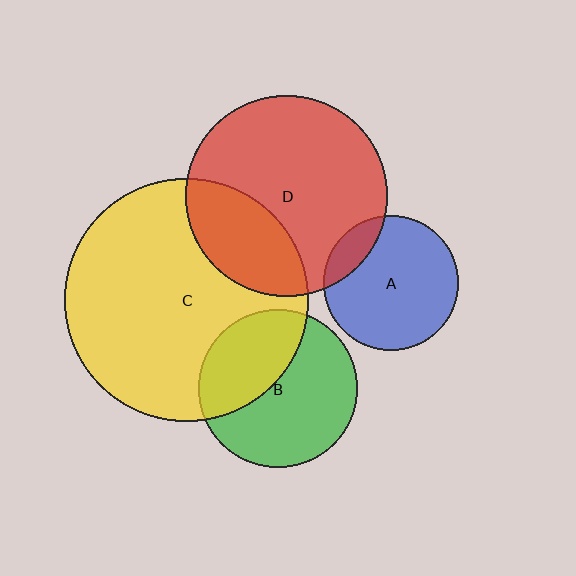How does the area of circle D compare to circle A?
Approximately 2.2 times.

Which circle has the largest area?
Circle C (yellow).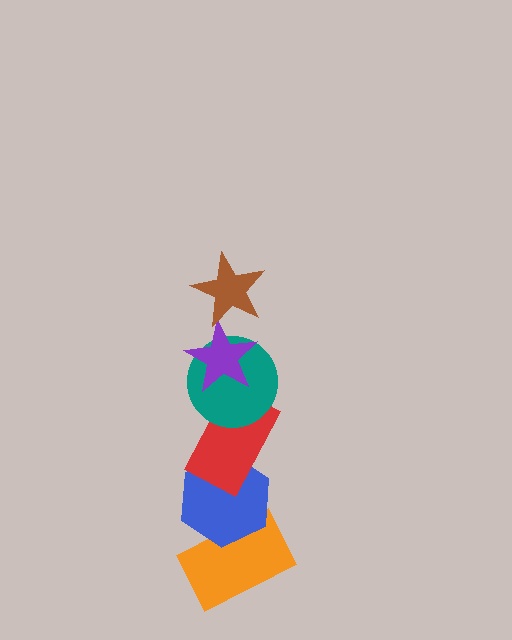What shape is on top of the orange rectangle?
The blue hexagon is on top of the orange rectangle.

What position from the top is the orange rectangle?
The orange rectangle is 6th from the top.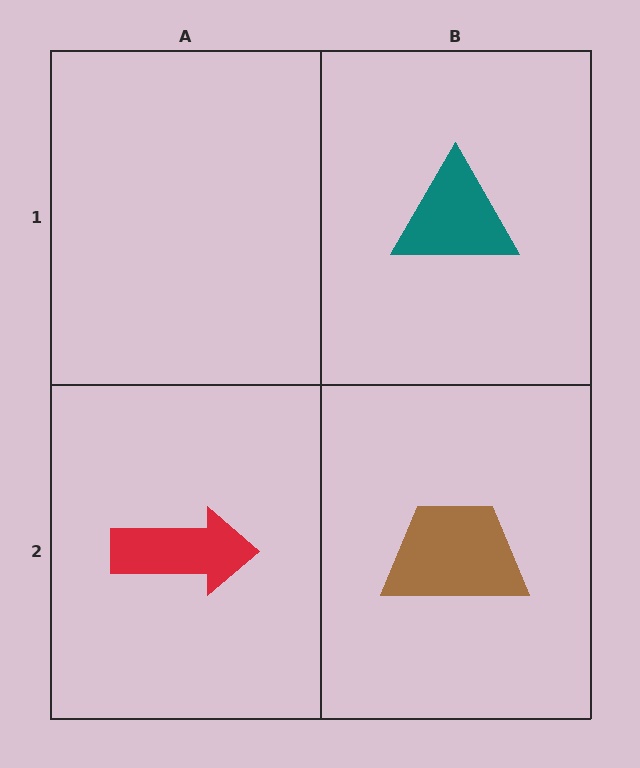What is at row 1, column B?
A teal triangle.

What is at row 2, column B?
A brown trapezoid.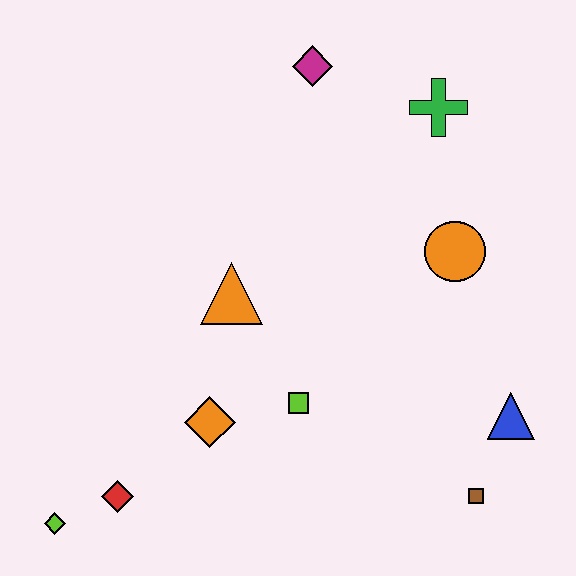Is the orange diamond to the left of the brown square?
Yes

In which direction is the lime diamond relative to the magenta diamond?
The lime diamond is below the magenta diamond.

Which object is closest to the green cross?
The magenta diamond is closest to the green cross.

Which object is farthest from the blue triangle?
The lime diamond is farthest from the blue triangle.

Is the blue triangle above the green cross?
No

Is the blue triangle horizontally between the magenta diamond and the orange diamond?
No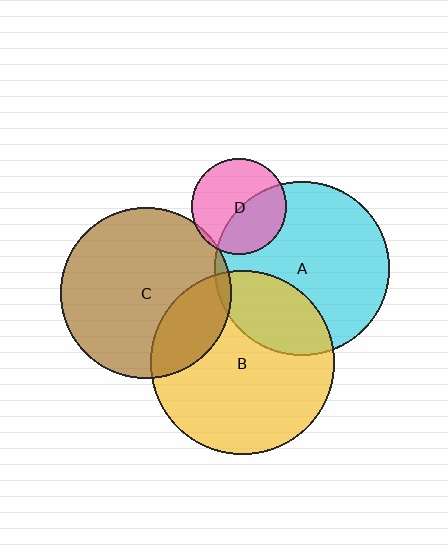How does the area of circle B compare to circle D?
Approximately 3.7 times.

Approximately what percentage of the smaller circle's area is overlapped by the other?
Approximately 30%.